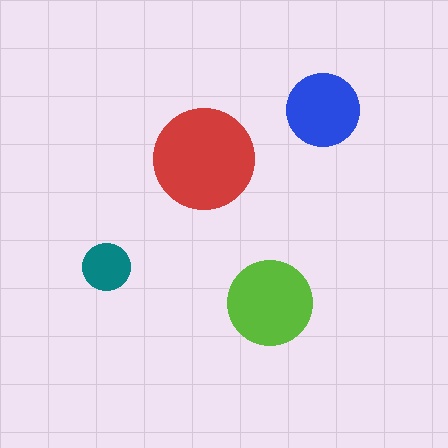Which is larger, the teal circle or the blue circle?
The blue one.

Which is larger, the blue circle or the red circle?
The red one.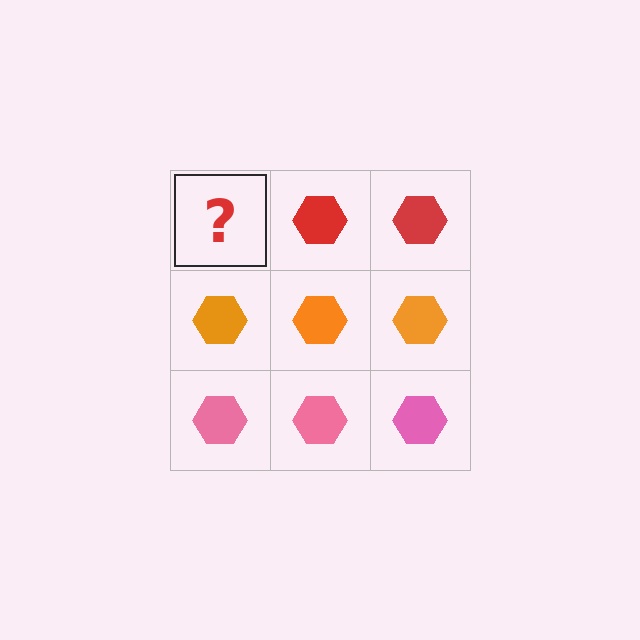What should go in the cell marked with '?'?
The missing cell should contain a red hexagon.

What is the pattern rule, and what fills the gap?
The rule is that each row has a consistent color. The gap should be filled with a red hexagon.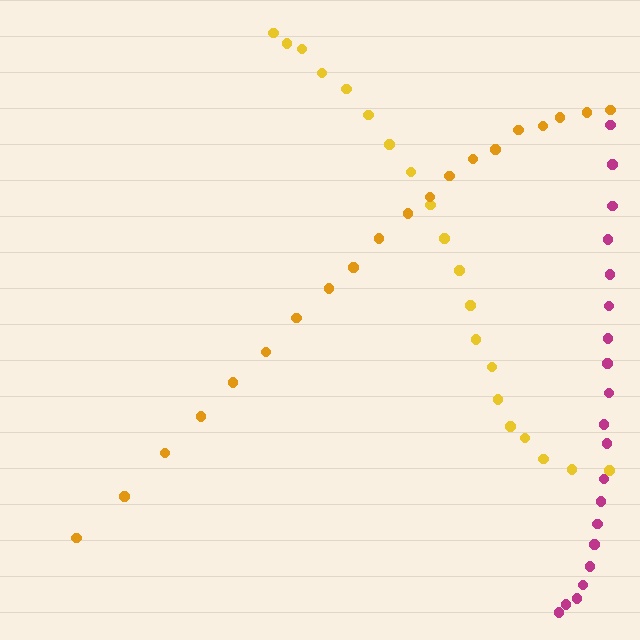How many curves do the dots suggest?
There are 3 distinct paths.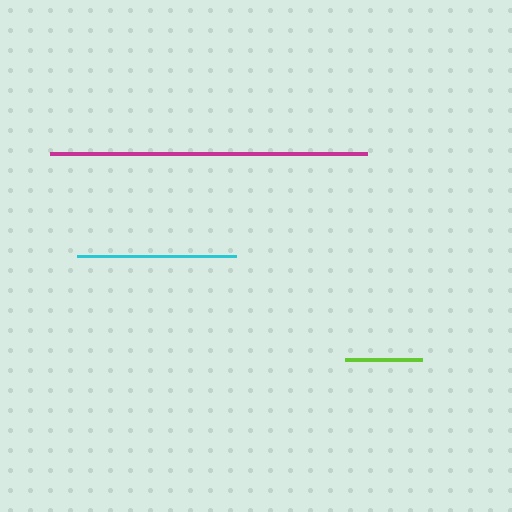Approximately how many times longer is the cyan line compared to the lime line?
The cyan line is approximately 2.1 times the length of the lime line.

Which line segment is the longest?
The magenta line is the longest at approximately 317 pixels.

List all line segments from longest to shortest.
From longest to shortest: magenta, cyan, lime.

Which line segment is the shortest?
The lime line is the shortest at approximately 76 pixels.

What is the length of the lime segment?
The lime segment is approximately 76 pixels long.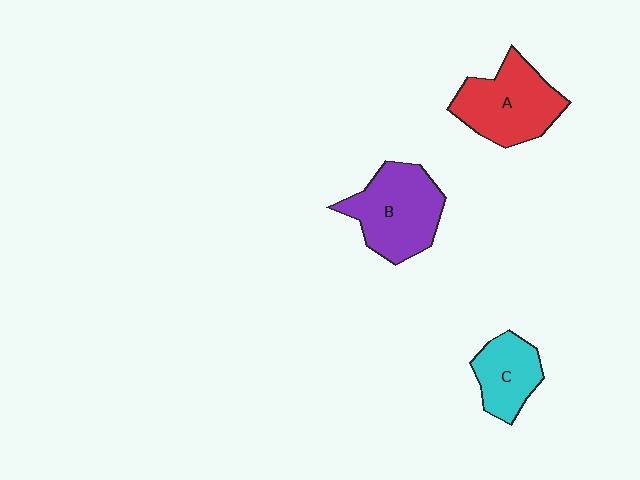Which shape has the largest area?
Shape B (purple).